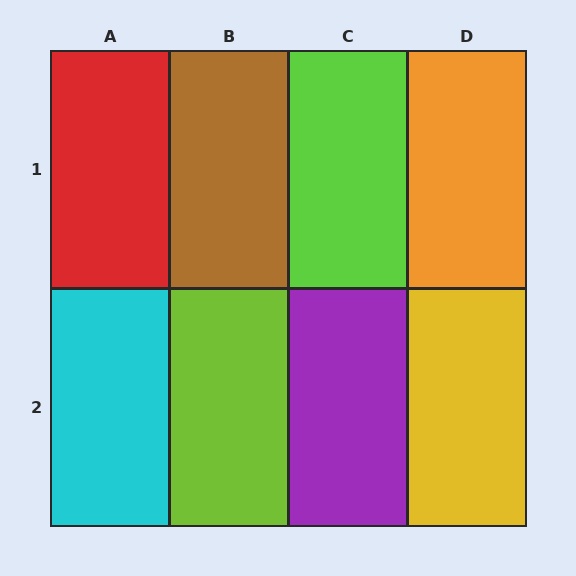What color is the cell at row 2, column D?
Yellow.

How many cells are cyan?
1 cell is cyan.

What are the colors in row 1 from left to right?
Red, brown, lime, orange.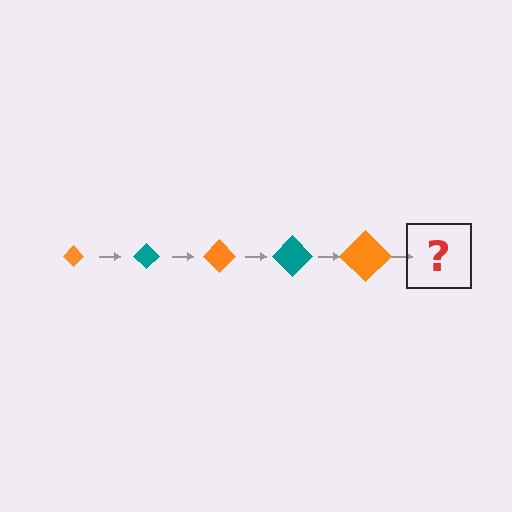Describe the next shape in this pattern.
It should be a teal diamond, larger than the previous one.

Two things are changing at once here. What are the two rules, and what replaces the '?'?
The two rules are that the diamond grows larger each step and the color cycles through orange and teal. The '?' should be a teal diamond, larger than the previous one.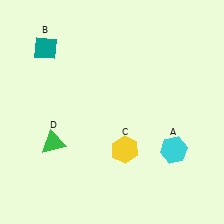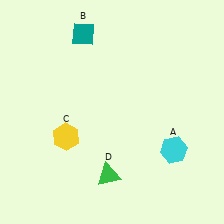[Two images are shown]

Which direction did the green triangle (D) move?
The green triangle (D) moved right.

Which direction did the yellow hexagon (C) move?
The yellow hexagon (C) moved left.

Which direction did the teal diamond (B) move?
The teal diamond (B) moved right.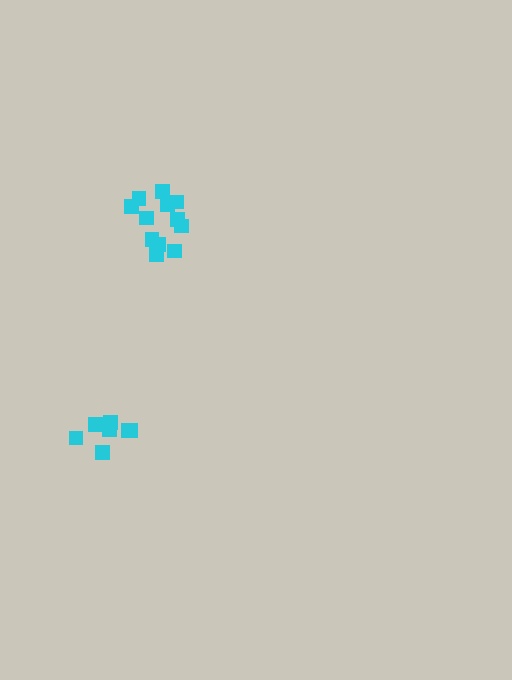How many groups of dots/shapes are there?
There are 2 groups.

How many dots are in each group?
Group 1: 7 dots, Group 2: 12 dots (19 total).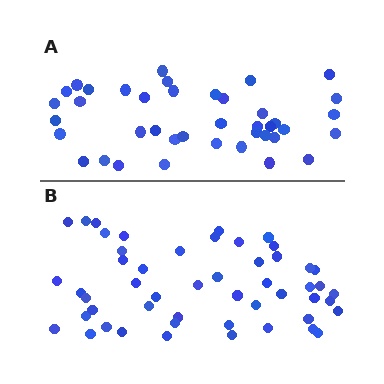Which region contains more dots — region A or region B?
Region B (the bottom region) has more dots.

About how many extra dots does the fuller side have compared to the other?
Region B has roughly 12 or so more dots than region A.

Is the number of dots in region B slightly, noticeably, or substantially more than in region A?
Region B has noticeably more, but not dramatically so. The ratio is roughly 1.3 to 1.